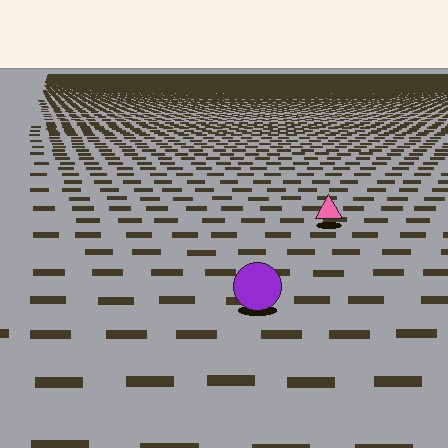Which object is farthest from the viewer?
The pink triangle is farthest from the viewer. It appears smaller and the ground texture around it is denser.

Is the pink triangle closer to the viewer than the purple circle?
No. The purple circle is closer — you can tell from the texture gradient: the ground texture is coarser near it.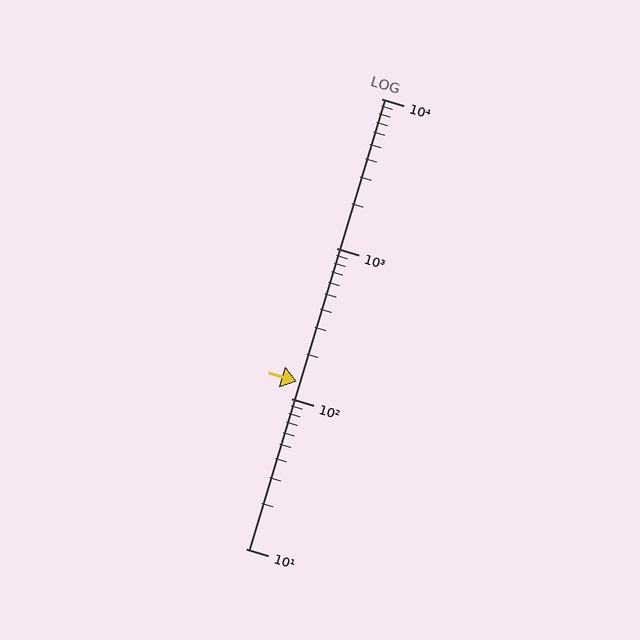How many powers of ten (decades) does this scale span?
The scale spans 3 decades, from 10 to 10000.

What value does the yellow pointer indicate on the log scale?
The pointer indicates approximately 130.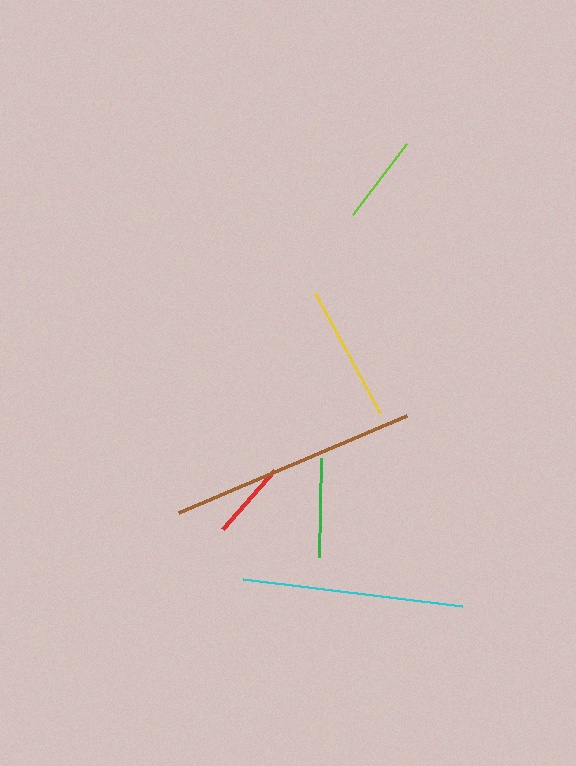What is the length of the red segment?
The red segment is approximately 78 pixels long.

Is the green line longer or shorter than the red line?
The green line is longer than the red line.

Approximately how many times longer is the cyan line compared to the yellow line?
The cyan line is approximately 1.6 times the length of the yellow line.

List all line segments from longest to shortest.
From longest to shortest: brown, cyan, yellow, green, lime, red.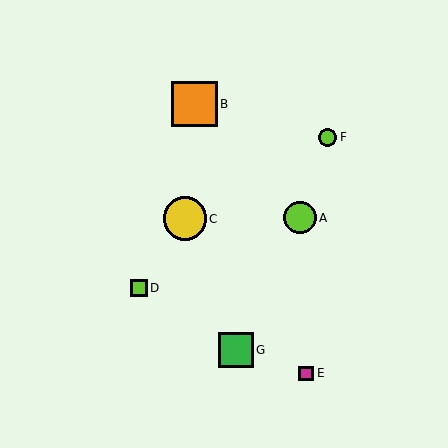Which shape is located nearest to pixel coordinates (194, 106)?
The orange square (labeled B) at (194, 104) is nearest to that location.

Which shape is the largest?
The orange square (labeled B) is the largest.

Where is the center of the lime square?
The center of the lime square is at (139, 288).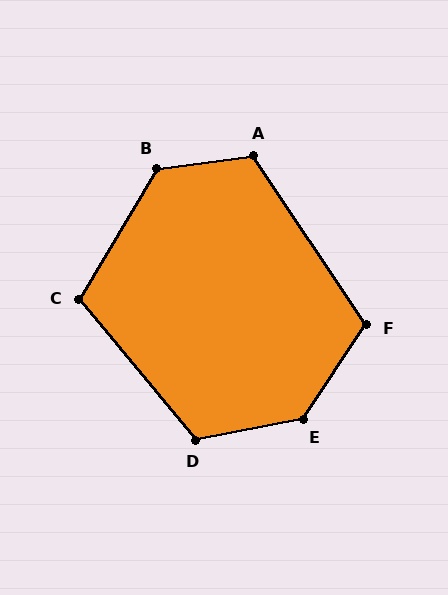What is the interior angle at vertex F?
Approximately 112 degrees (obtuse).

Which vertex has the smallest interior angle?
C, at approximately 109 degrees.